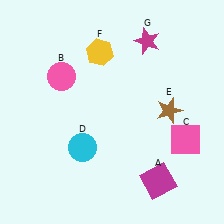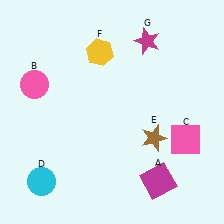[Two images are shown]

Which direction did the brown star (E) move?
The brown star (E) moved down.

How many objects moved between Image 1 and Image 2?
3 objects moved between the two images.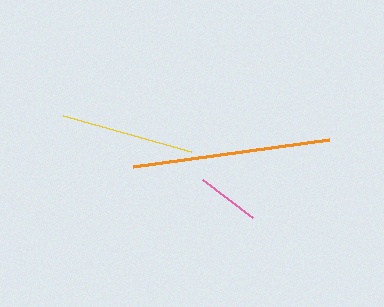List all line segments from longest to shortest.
From longest to shortest: orange, yellow, pink.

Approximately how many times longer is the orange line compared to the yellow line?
The orange line is approximately 1.5 times the length of the yellow line.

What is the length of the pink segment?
The pink segment is approximately 62 pixels long.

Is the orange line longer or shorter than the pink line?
The orange line is longer than the pink line.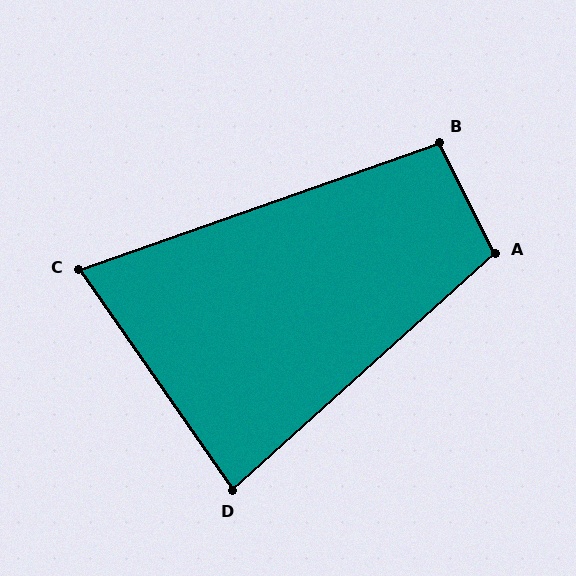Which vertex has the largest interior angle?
A, at approximately 105 degrees.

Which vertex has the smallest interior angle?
C, at approximately 75 degrees.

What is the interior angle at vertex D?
Approximately 83 degrees (acute).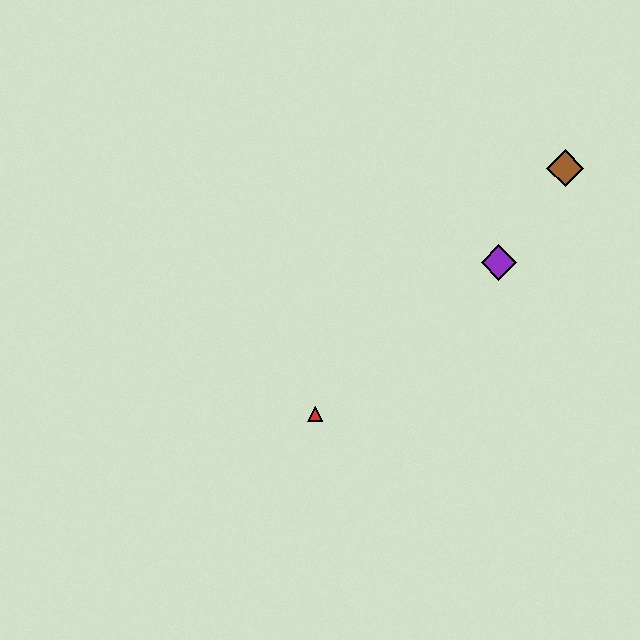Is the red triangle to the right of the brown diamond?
No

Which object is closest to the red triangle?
The purple diamond is closest to the red triangle.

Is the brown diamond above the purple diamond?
Yes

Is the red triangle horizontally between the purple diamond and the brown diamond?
No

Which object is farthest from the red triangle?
The brown diamond is farthest from the red triangle.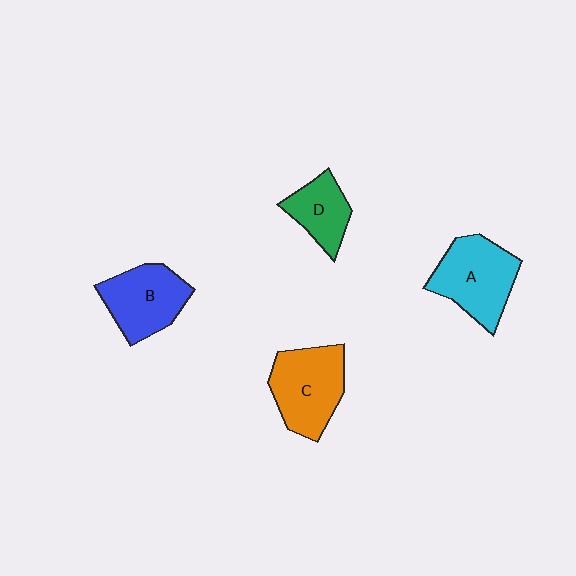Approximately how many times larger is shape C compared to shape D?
Approximately 1.6 times.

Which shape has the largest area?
Shape A (cyan).